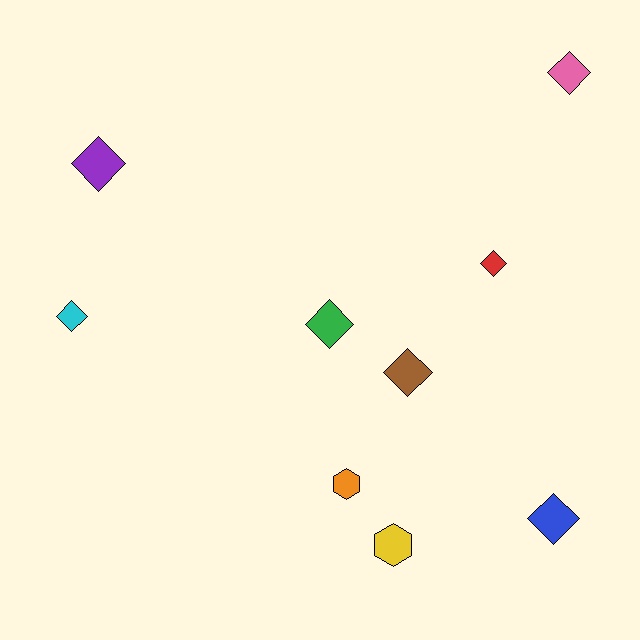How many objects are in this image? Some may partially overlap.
There are 9 objects.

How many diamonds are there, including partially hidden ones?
There are 7 diamonds.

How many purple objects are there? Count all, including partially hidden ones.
There is 1 purple object.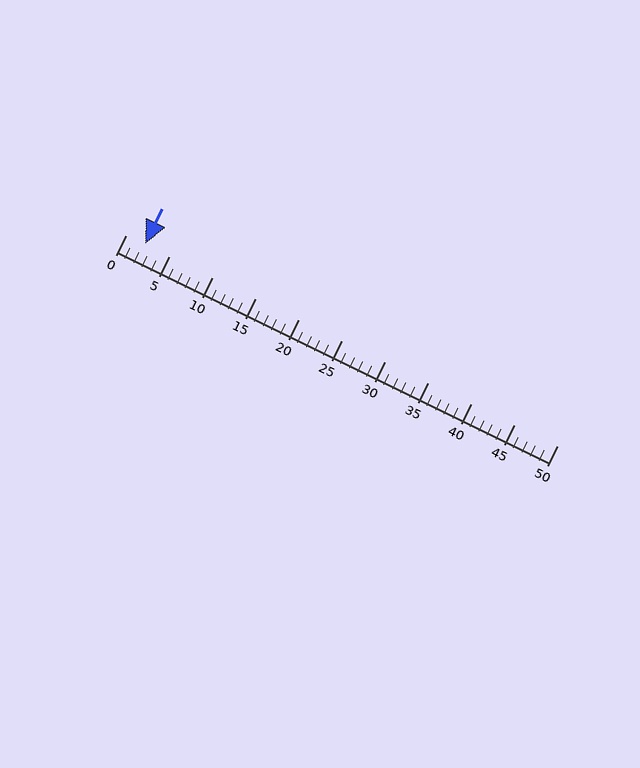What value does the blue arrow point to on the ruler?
The blue arrow points to approximately 2.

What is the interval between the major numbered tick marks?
The major tick marks are spaced 5 units apart.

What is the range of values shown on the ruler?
The ruler shows values from 0 to 50.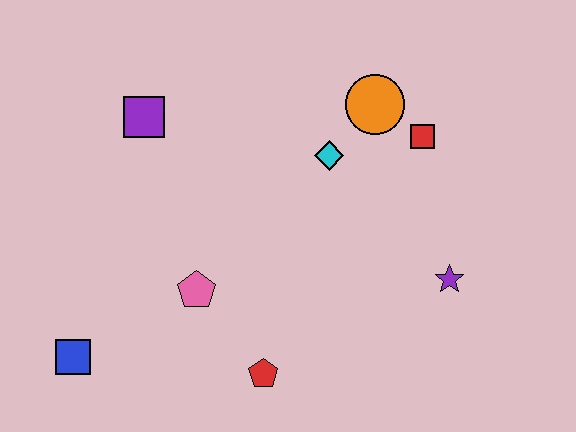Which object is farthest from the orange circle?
The blue square is farthest from the orange circle.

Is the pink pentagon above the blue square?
Yes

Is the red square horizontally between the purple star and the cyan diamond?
Yes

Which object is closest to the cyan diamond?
The orange circle is closest to the cyan diamond.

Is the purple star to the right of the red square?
Yes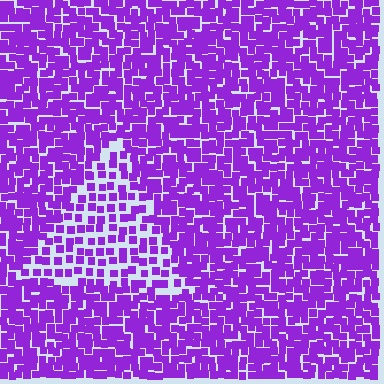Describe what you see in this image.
The image contains small purple elements arranged at two different densities. A triangle-shaped region is visible where the elements are less densely packed than the surrounding area.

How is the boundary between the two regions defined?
The boundary is defined by a change in element density (approximately 1.9x ratio). All elements are the same color, size, and shape.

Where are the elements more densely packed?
The elements are more densely packed outside the triangle boundary.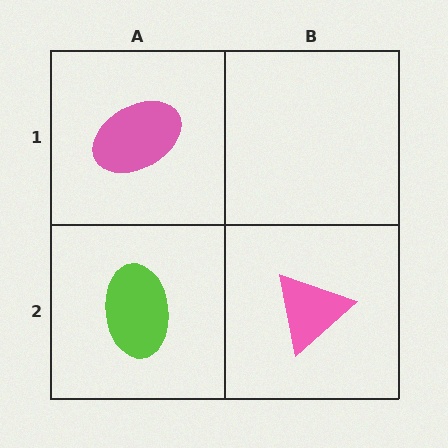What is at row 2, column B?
A pink triangle.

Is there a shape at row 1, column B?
No, that cell is empty.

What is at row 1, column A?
A pink ellipse.